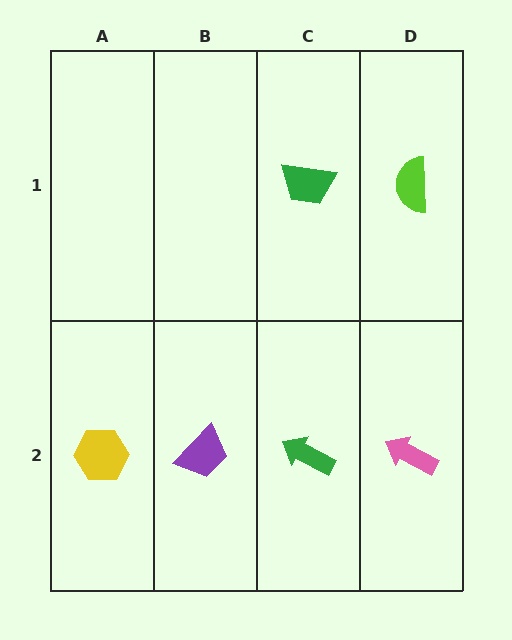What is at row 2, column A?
A yellow hexagon.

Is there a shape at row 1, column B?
No, that cell is empty.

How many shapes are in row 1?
2 shapes.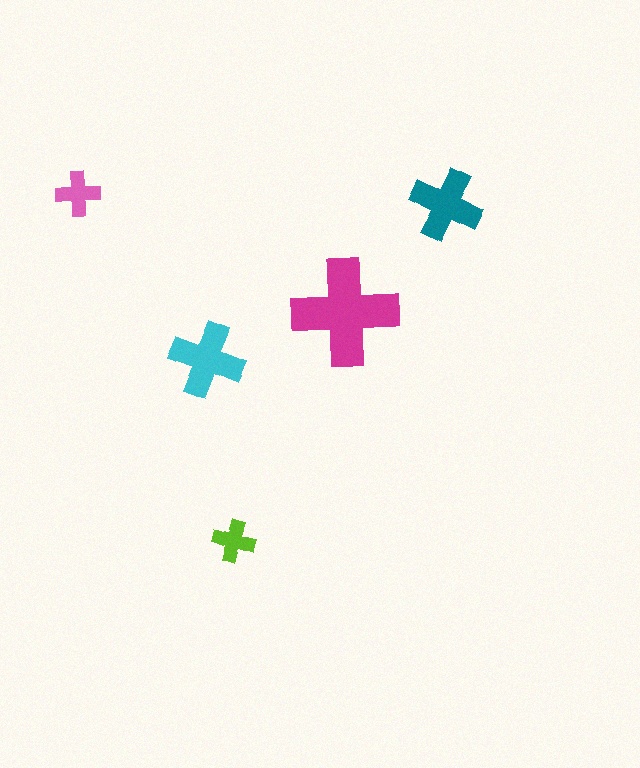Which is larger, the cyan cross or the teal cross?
The cyan one.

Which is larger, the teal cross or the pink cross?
The teal one.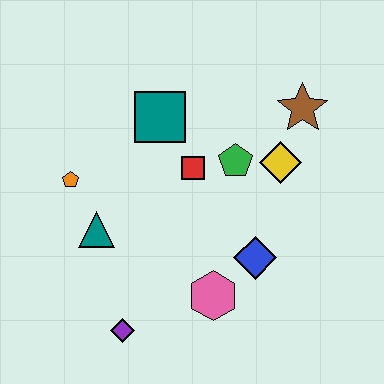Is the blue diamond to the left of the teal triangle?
No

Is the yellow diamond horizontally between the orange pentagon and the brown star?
Yes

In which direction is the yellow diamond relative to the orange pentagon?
The yellow diamond is to the right of the orange pentagon.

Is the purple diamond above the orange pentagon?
No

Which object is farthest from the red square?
The purple diamond is farthest from the red square.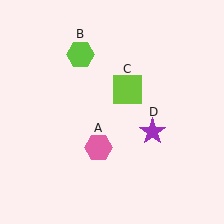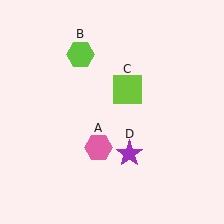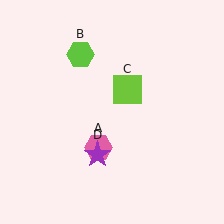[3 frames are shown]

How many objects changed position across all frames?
1 object changed position: purple star (object D).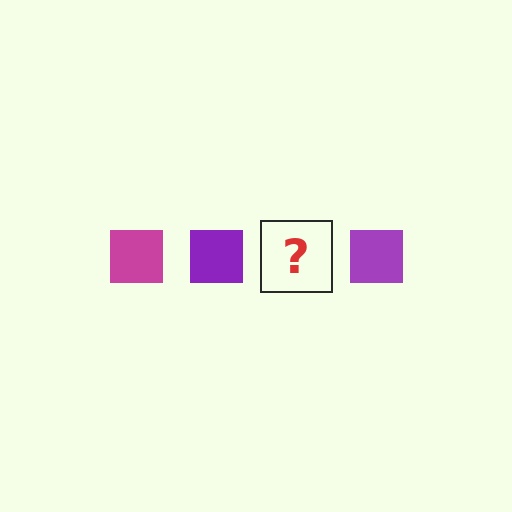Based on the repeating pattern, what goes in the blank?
The blank should be a magenta square.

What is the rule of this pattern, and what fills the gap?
The rule is that the pattern cycles through magenta, purple squares. The gap should be filled with a magenta square.